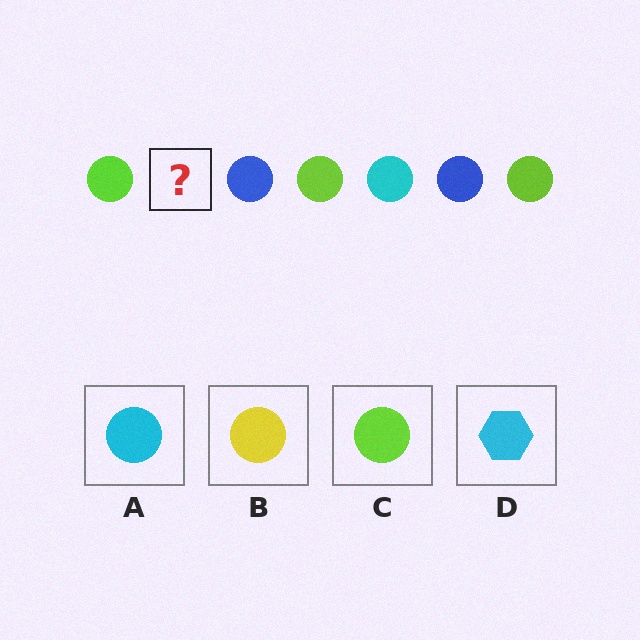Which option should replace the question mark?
Option A.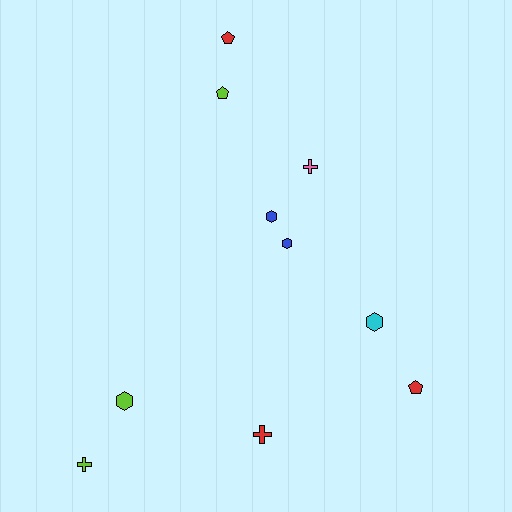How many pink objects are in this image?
There is 1 pink object.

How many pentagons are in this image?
There are 3 pentagons.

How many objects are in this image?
There are 10 objects.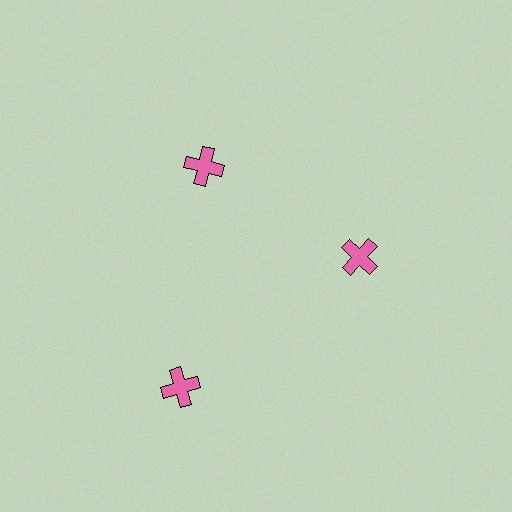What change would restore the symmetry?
The symmetry would be restored by moving it inward, back onto the ring so that all 3 crosses sit at equal angles and equal distance from the center.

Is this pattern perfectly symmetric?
No. The 3 pink crosses are arranged in a ring, but one element near the 7 o'clock position is pushed outward from the center, breaking the 3-fold rotational symmetry.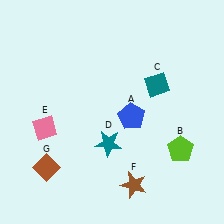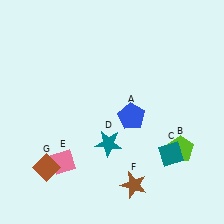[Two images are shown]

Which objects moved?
The objects that moved are: the teal diamond (C), the pink diamond (E).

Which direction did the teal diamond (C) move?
The teal diamond (C) moved down.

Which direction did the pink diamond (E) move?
The pink diamond (E) moved down.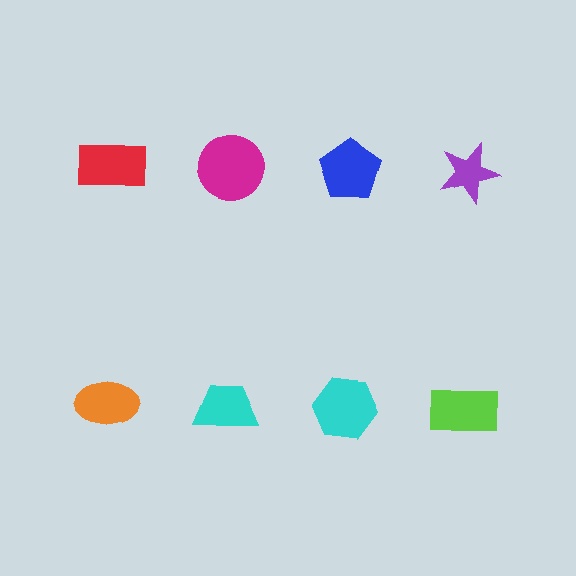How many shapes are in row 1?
4 shapes.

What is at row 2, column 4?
A lime rectangle.